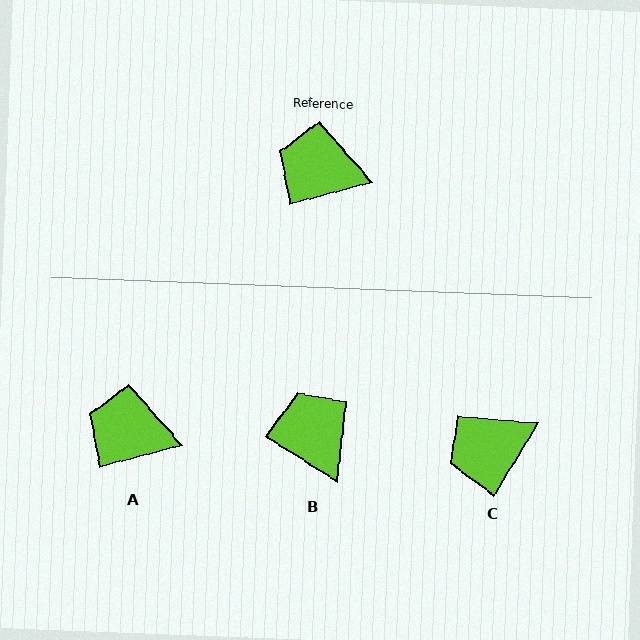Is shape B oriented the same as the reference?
No, it is off by about 48 degrees.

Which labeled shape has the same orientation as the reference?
A.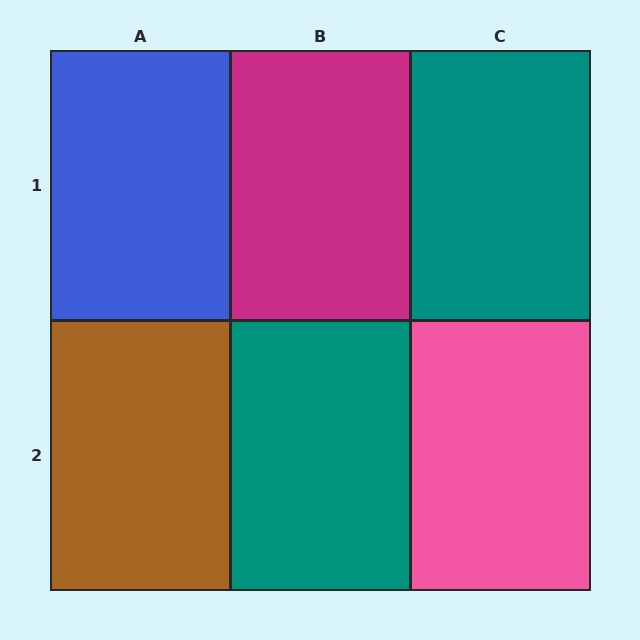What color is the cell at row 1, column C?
Teal.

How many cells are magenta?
1 cell is magenta.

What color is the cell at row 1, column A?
Blue.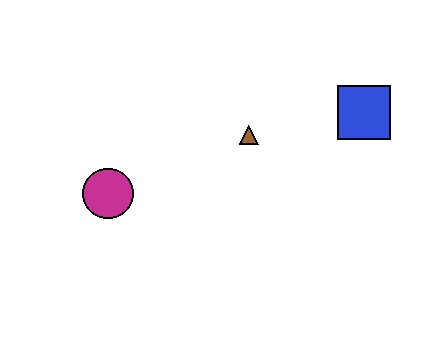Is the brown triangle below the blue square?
Yes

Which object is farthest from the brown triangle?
The magenta circle is farthest from the brown triangle.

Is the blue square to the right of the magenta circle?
Yes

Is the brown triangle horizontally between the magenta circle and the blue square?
Yes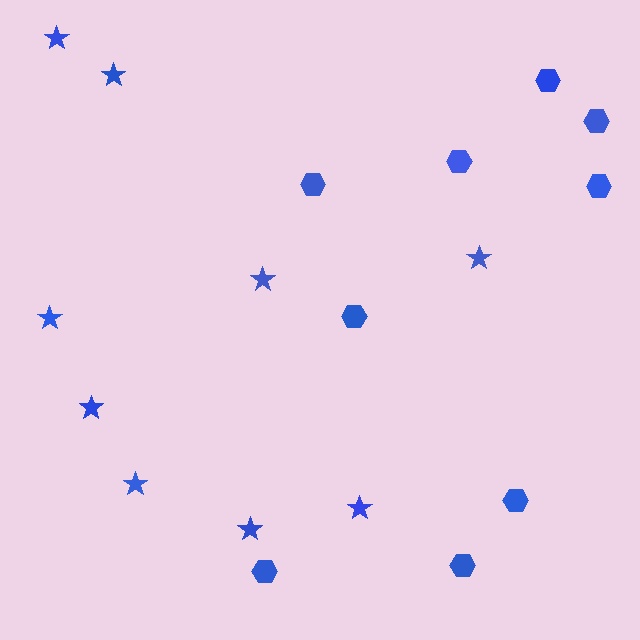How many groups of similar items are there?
There are 2 groups: one group of hexagons (9) and one group of stars (9).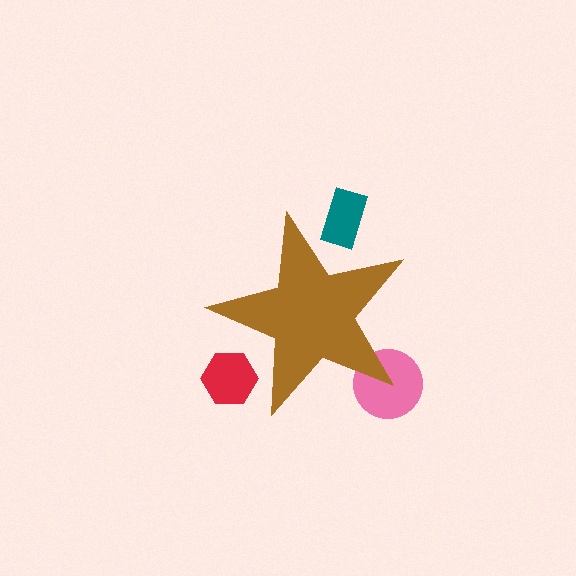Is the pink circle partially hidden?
Yes, the pink circle is partially hidden behind the brown star.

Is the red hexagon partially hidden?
Yes, the red hexagon is partially hidden behind the brown star.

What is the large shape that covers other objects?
A brown star.